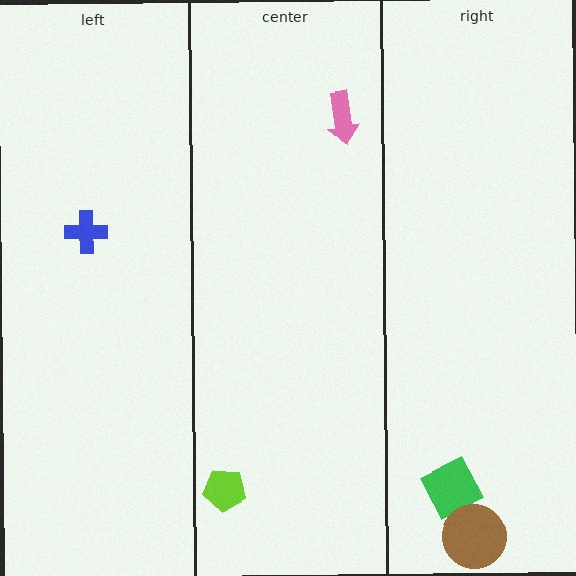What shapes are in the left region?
The blue cross.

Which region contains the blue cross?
The left region.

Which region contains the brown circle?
The right region.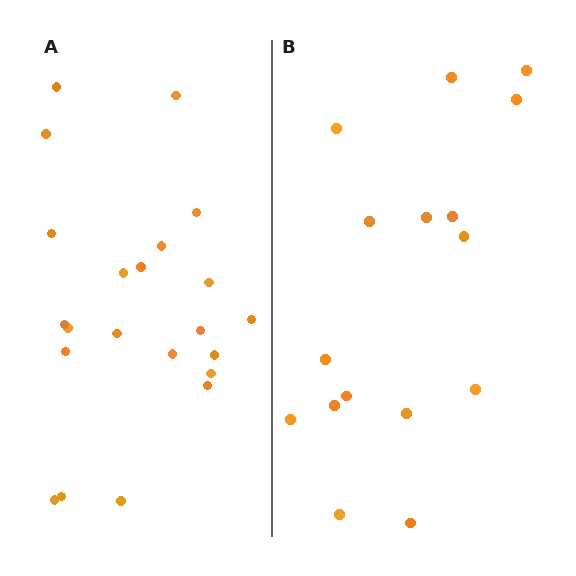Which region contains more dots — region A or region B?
Region A (the left region) has more dots.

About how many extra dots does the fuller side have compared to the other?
Region A has about 6 more dots than region B.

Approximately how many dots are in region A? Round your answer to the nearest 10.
About 20 dots. (The exact count is 22, which rounds to 20.)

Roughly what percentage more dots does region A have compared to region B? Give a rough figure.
About 40% more.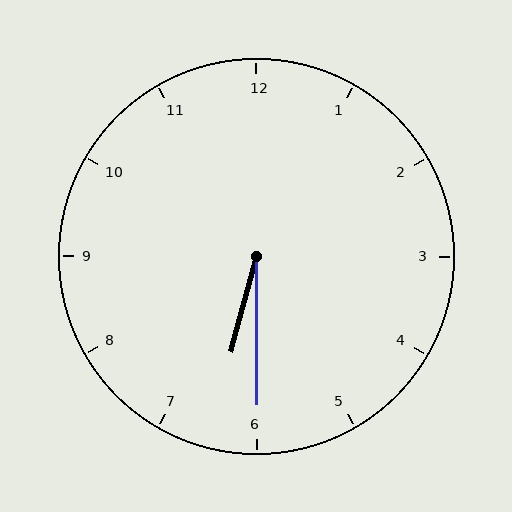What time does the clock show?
6:30.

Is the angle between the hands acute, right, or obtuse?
It is acute.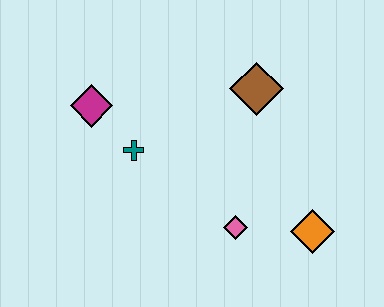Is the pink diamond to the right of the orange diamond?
No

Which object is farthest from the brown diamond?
The magenta diamond is farthest from the brown diamond.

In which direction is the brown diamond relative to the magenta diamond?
The brown diamond is to the right of the magenta diamond.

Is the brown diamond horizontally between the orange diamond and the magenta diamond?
Yes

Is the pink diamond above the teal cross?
No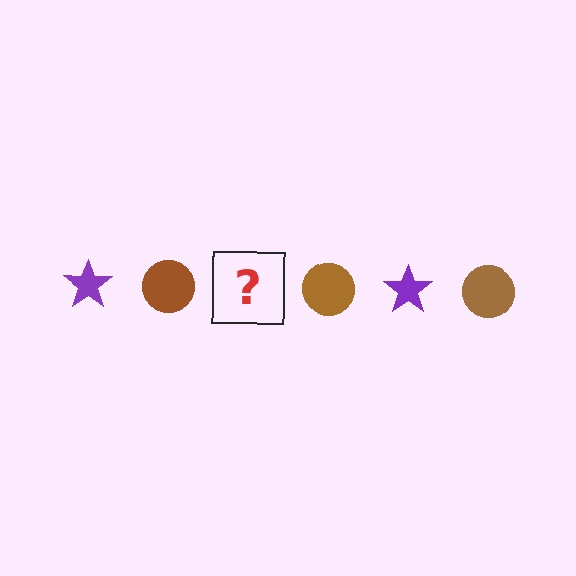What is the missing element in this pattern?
The missing element is a purple star.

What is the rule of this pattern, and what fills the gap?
The rule is that the pattern alternates between purple star and brown circle. The gap should be filled with a purple star.